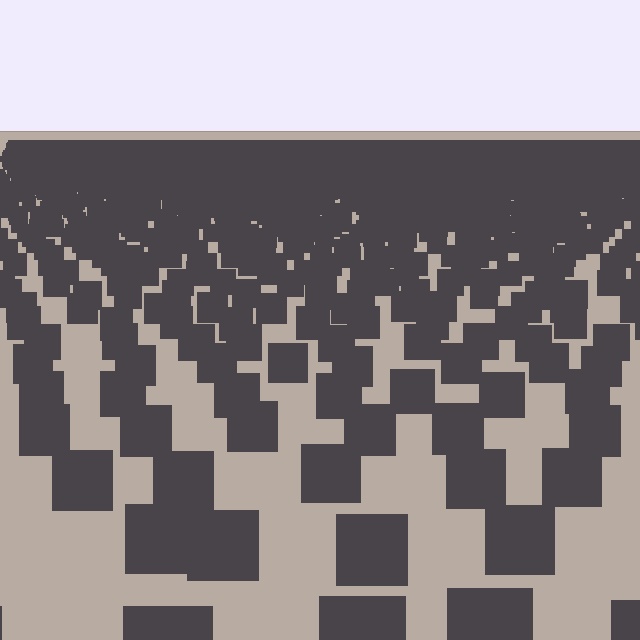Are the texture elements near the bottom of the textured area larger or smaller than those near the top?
Larger. Near the bottom, elements are closer to the viewer and appear at a bigger on-screen size.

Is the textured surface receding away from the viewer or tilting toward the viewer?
The surface is receding away from the viewer. Texture elements get smaller and denser toward the top.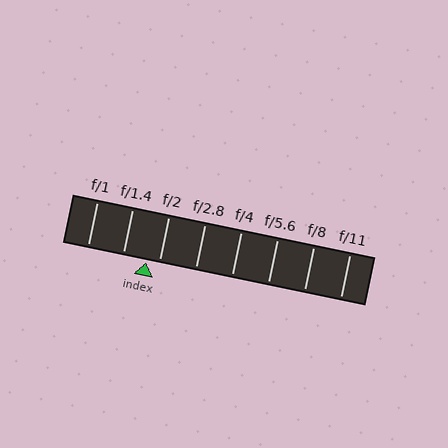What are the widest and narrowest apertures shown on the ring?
The widest aperture shown is f/1 and the narrowest is f/11.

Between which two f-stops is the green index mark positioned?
The index mark is between f/1.4 and f/2.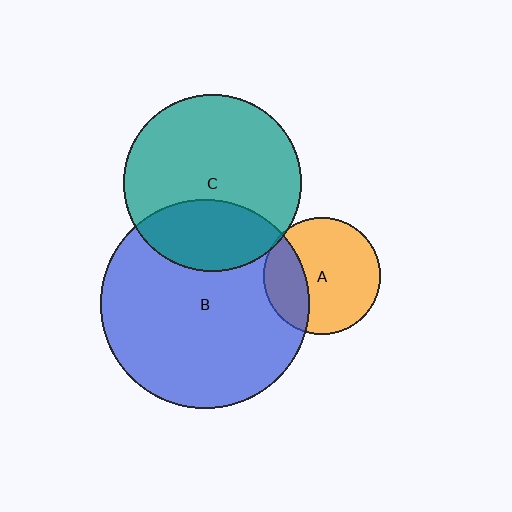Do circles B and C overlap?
Yes.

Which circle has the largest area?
Circle B (blue).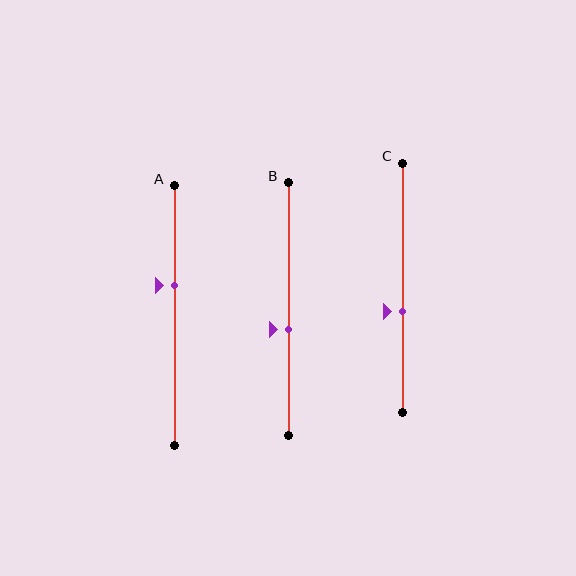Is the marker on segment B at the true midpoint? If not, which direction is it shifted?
No, the marker on segment B is shifted downward by about 8% of the segment length.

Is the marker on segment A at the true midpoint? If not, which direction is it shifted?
No, the marker on segment A is shifted upward by about 12% of the segment length.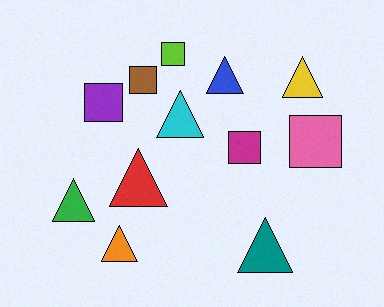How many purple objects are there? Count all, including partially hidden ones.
There is 1 purple object.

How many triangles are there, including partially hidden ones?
There are 7 triangles.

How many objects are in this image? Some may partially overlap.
There are 12 objects.